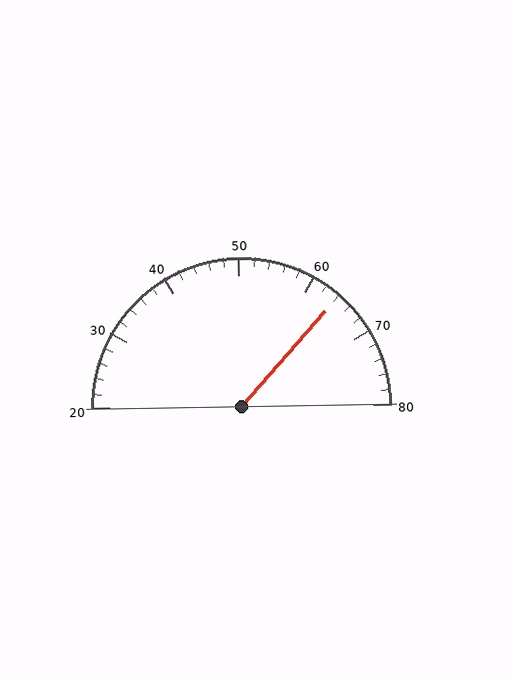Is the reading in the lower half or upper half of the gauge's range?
The reading is in the upper half of the range (20 to 80).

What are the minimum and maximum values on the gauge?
The gauge ranges from 20 to 80.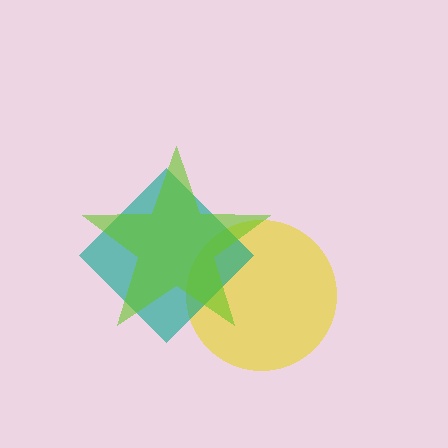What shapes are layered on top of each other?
The layered shapes are: a yellow circle, a teal diamond, a lime star.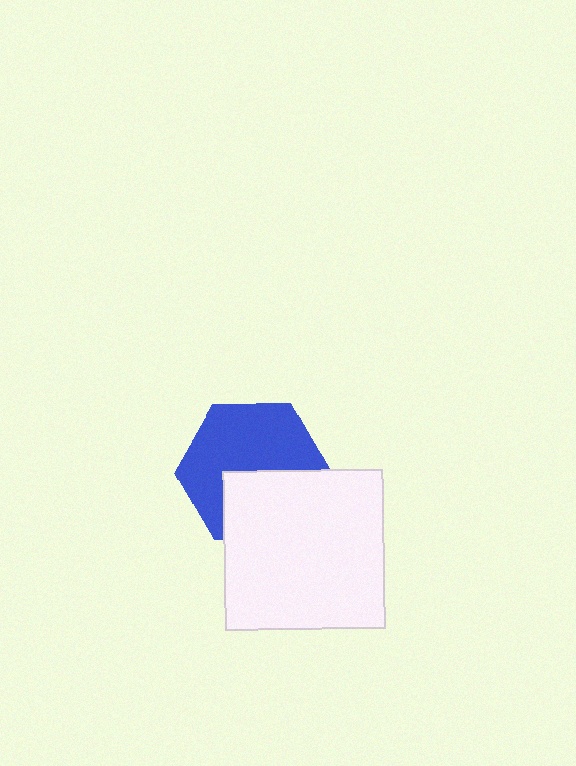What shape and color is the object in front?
The object in front is a white square.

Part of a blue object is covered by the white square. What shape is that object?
It is a hexagon.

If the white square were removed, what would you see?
You would see the complete blue hexagon.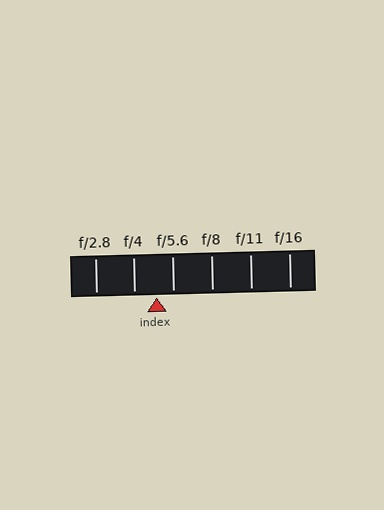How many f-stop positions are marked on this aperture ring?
There are 6 f-stop positions marked.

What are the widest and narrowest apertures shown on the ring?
The widest aperture shown is f/2.8 and the narrowest is f/16.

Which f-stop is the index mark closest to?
The index mark is closest to f/5.6.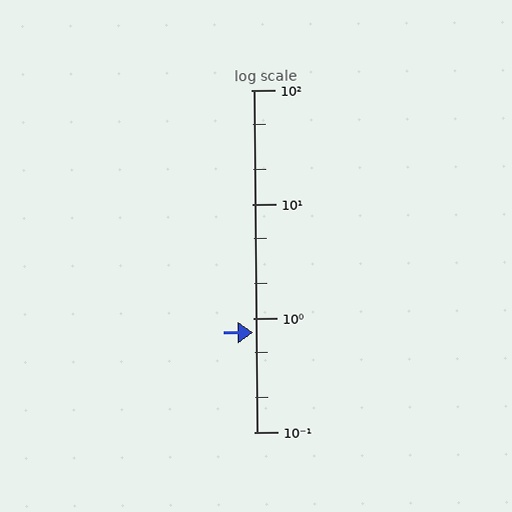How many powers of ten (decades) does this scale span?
The scale spans 3 decades, from 0.1 to 100.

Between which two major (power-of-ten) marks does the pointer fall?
The pointer is between 0.1 and 1.